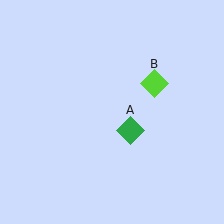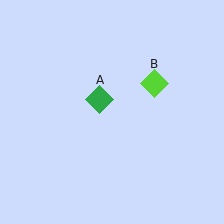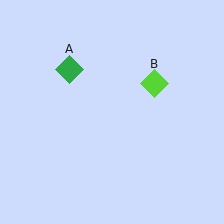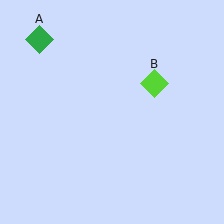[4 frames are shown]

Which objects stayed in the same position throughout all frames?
Lime diamond (object B) remained stationary.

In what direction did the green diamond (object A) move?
The green diamond (object A) moved up and to the left.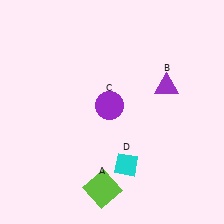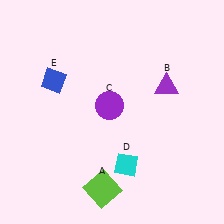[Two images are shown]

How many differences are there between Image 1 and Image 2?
There is 1 difference between the two images.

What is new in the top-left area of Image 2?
A blue diamond (E) was added in the top-left area of Image 2.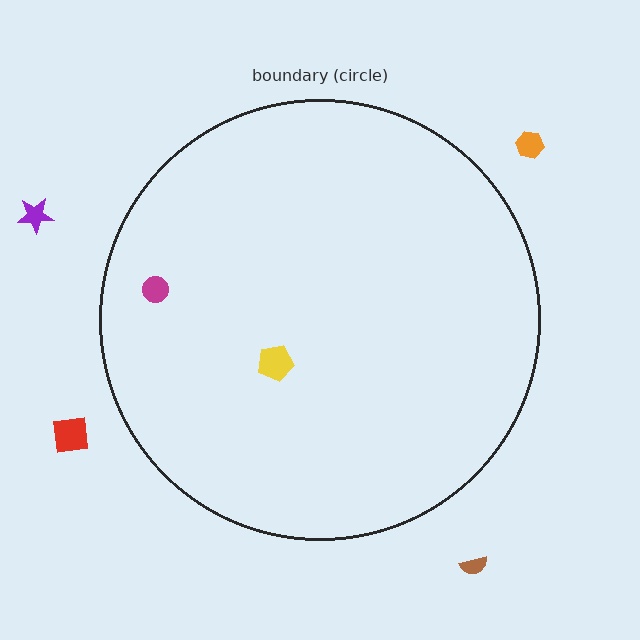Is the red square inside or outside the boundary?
Outside.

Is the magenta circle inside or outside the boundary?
Inside.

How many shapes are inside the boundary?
2 inside, 4 outside.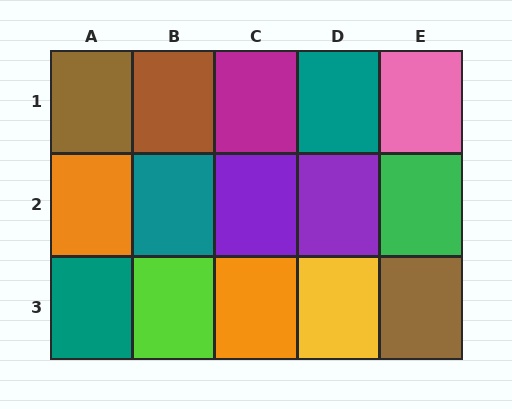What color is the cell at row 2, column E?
Green.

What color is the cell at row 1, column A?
Brown.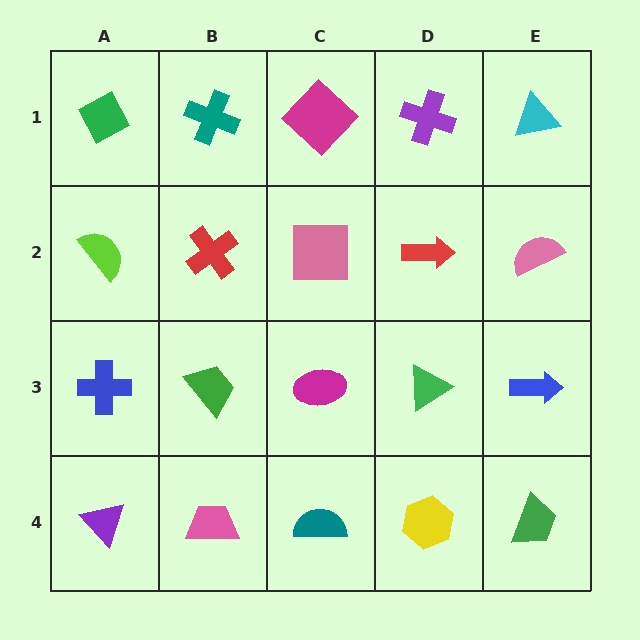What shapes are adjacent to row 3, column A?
A lime semicircle (row 2, column A), a purple triangle (row 4, column A), a green trapezoid (row 3, column B).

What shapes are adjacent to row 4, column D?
A green triangle (row 3, column D), a teal semicircle (row 4, column C), a green trapezoid (row 4, column E).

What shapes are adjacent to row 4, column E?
A blue arrow (row 3, column E), a yellow hexagon (row 4, column D).